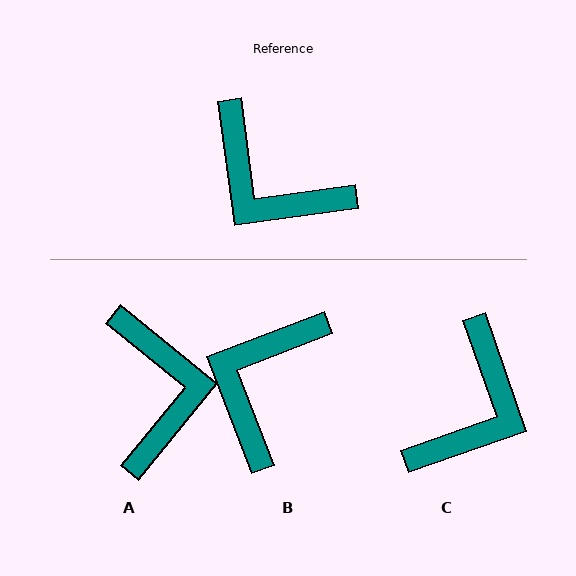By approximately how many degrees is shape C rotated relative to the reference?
Approximately 102 degrees counter-clockwise.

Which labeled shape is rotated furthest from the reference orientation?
A, about 133 degrees away.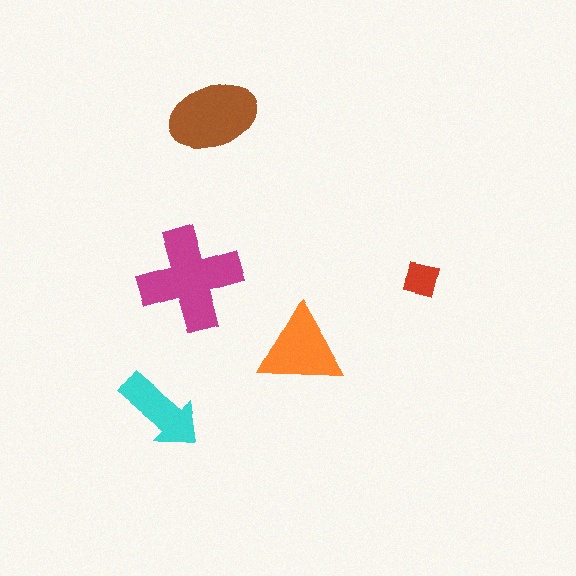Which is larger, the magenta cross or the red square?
The magenta cross.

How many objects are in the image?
There are 5 objects in the image.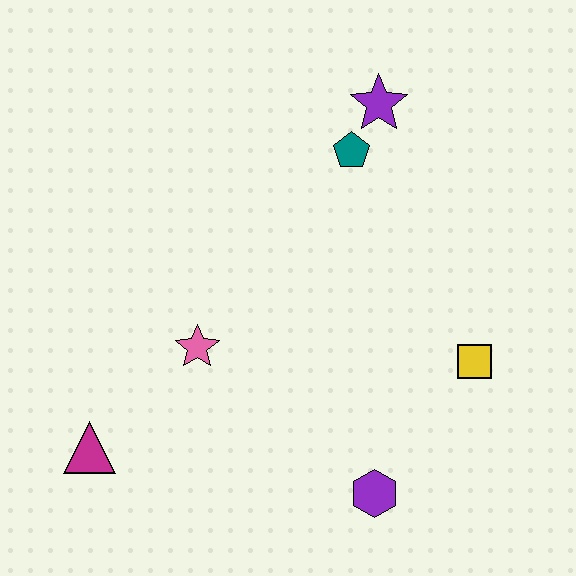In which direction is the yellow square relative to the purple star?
The yellow square is below the purple star.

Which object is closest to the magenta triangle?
The pink star is closest to the magenta triangle.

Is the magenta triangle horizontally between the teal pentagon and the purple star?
No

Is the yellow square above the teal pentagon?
No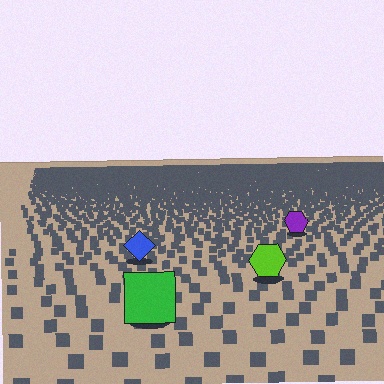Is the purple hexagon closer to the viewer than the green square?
No. The green square is closer — you can tell from the texture gradient: the ground texture is coarser near it.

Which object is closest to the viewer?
The green square is closest. The texture marks near it are larger and more spread out.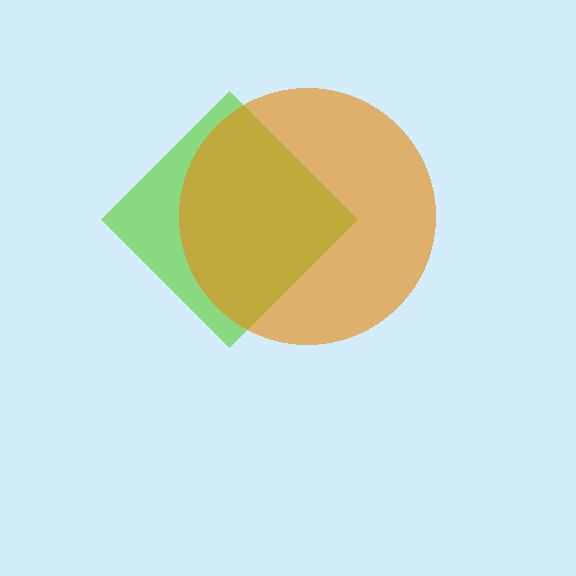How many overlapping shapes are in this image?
There are 2 overlapping shapes in the image.